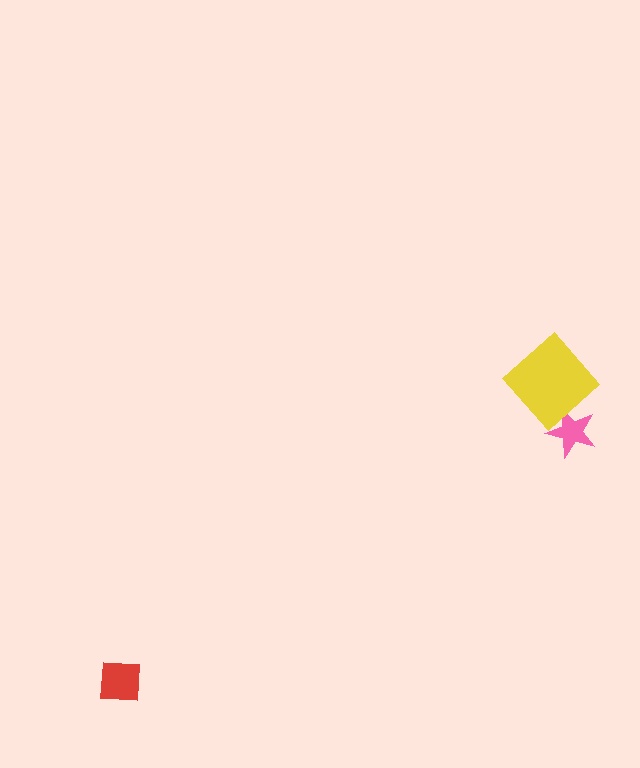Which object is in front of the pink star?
The yellow diamond is in front of the pink star.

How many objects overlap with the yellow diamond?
1 object overlaps with the yellow diamond.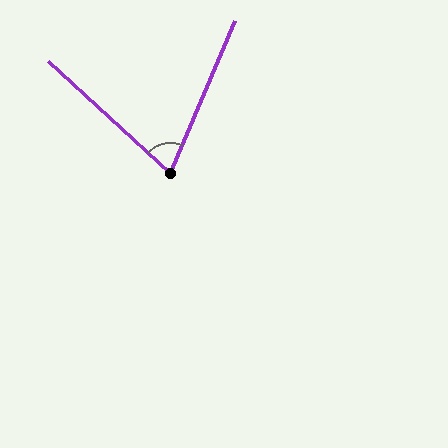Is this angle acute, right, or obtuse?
It is acute.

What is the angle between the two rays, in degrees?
Approximately 70 degrees.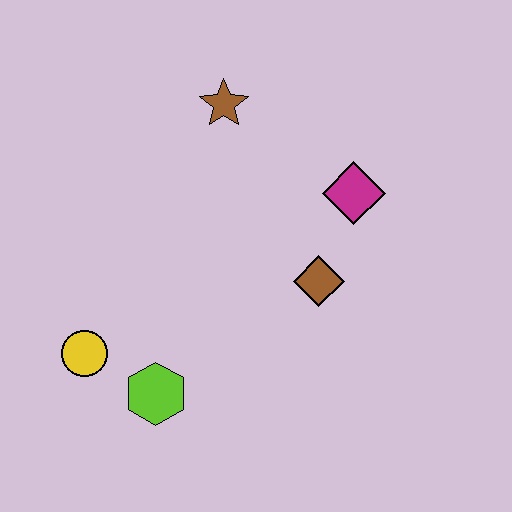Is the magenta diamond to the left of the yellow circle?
No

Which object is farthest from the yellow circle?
The magenta diamond is farthest from the yellow circle.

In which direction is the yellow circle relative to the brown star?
The yellow circle is below the brown star.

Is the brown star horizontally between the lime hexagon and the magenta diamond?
Yes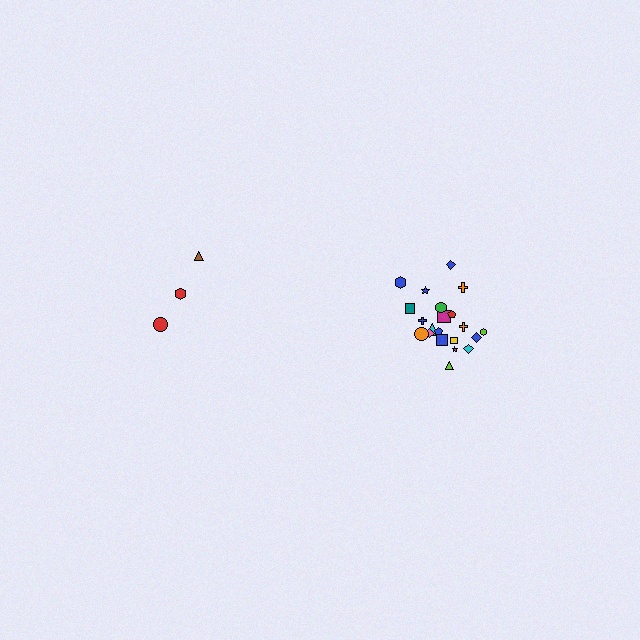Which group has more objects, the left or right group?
The right group.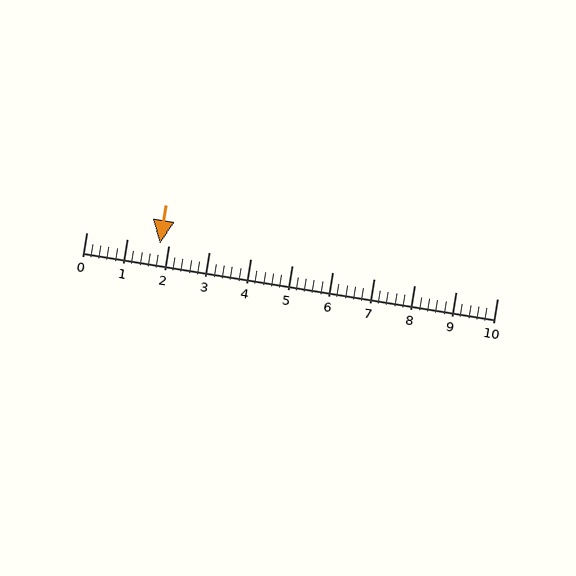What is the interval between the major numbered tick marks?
The major tick marks are spaced 1 units apart.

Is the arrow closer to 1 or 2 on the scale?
The arrow is closer to 2.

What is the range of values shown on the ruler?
The ruler shows values from 0 to 10.